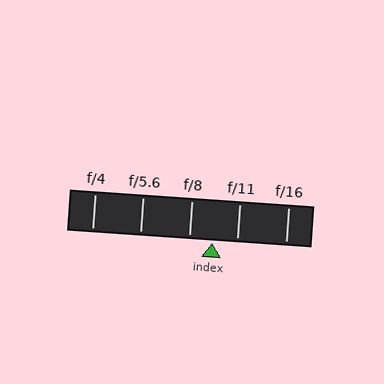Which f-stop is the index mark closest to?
The index mark is closest to f/8.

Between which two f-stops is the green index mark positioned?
The index mark is between f/8 and f/11.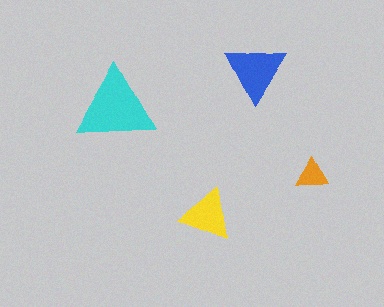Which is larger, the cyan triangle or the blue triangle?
The cyan one.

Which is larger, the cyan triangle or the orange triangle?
The cyan one.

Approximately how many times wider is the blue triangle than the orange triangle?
About 2 times wider.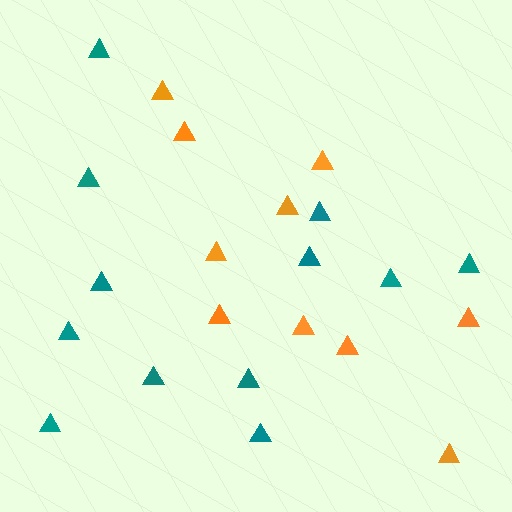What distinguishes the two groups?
There are 2 groups: one group of orange triangles (10) and one group of teal triangles (12).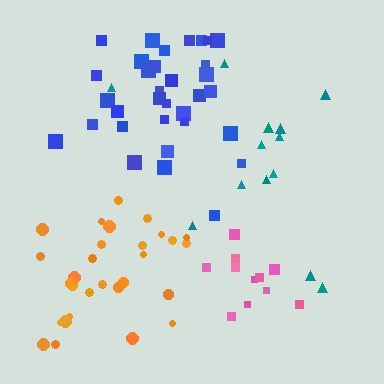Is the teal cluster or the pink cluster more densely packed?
Pink.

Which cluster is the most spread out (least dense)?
Teal.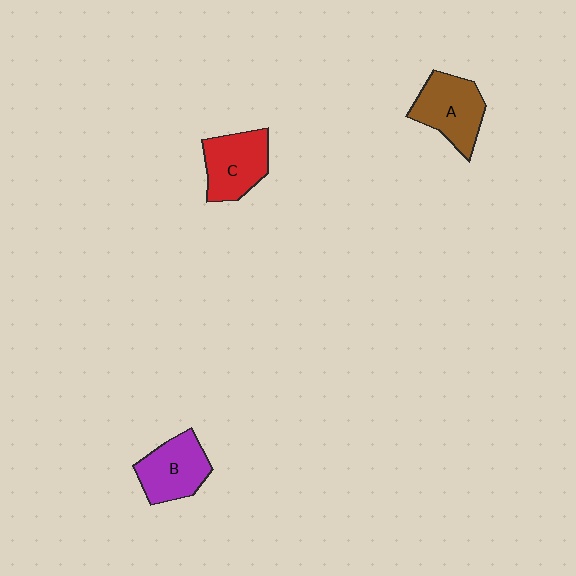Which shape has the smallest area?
Shape B (purple).